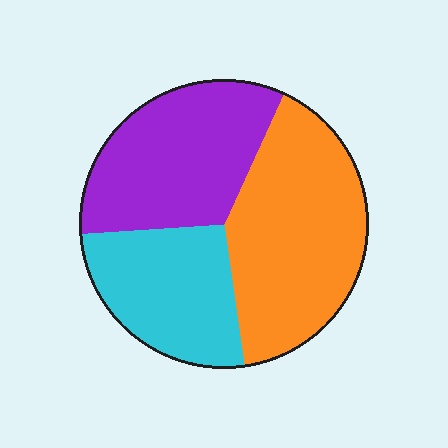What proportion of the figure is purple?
Purple takes up between a sixth and a third of the figure.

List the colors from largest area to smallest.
From largest to smallest: orange, purple, cyan.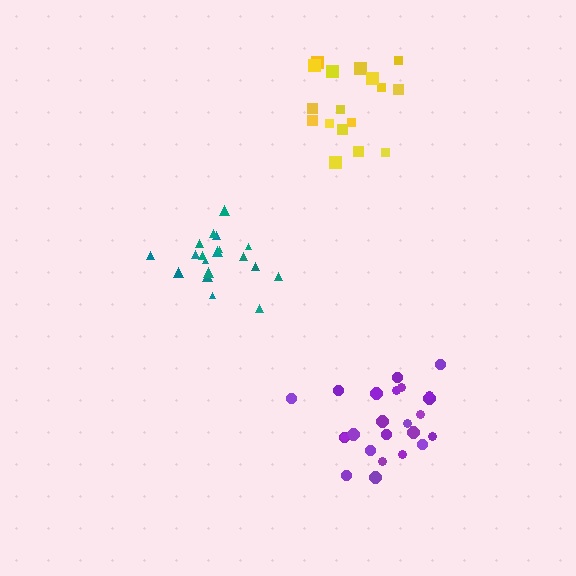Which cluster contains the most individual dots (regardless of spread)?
Purple (24).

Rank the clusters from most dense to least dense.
purple, yellow, teal.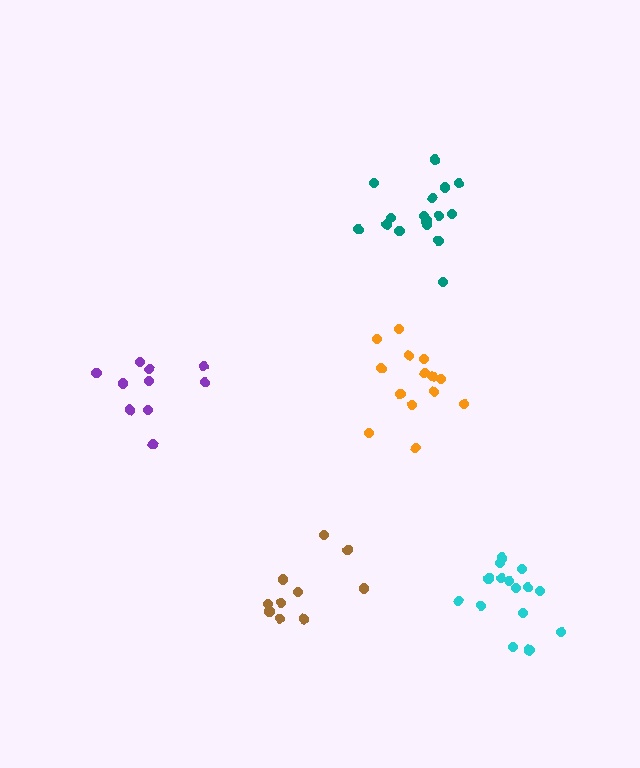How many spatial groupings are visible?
There are 5 spatial groupings.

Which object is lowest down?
The brown cluster is bottommost.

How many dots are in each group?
Group 1: 14 dots, Group 2: 10 dots, Group 3: 15 dots, Group 4: 16 dots, Group 5: 10 dots (65 total).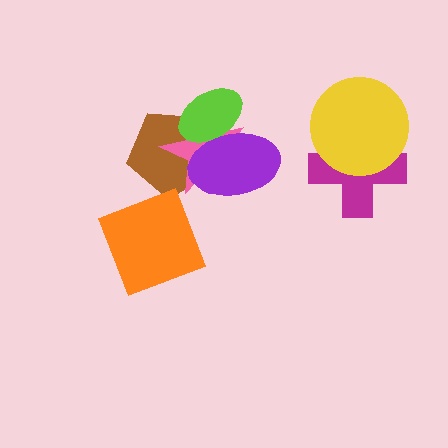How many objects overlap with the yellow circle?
1 object overlaps with the yellow circle.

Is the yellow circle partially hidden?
No, no other shape covers it.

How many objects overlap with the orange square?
0 objects overlap with the orange square.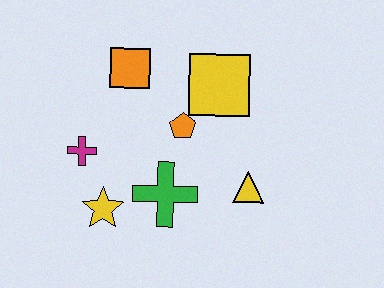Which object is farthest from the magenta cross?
The yellow triangle is farthest from the magenta cross.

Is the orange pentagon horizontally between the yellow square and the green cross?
Yes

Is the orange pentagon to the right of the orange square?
Yes